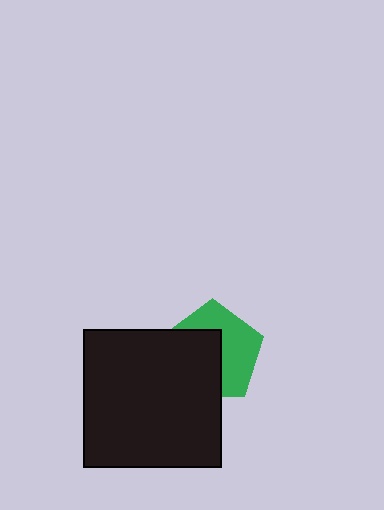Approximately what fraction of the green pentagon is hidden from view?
Roughly 49% of the green pentagon is hidden behind the black square.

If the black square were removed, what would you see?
You would see the complete green pentagon.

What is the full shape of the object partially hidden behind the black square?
The partially hidden object is a green pentagon.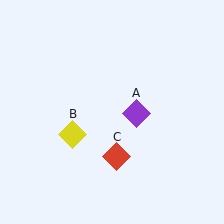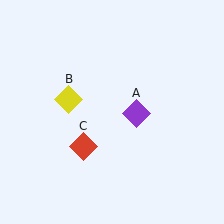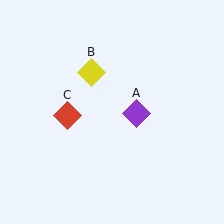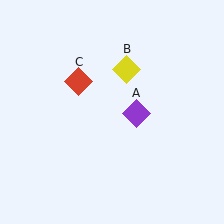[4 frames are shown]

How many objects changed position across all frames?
2 objects changed position: yellow diamond (object B), red diamond (object C).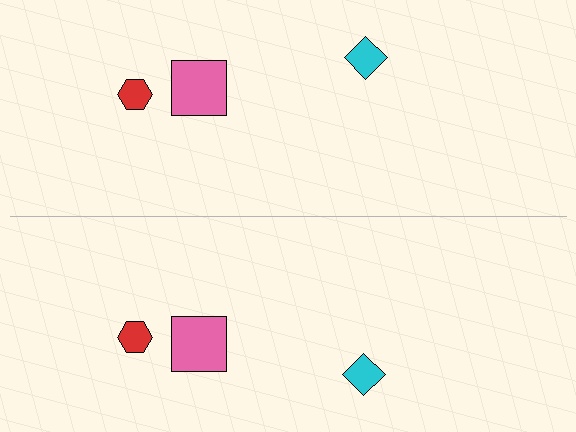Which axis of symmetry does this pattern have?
The pattern has a horizontal axis of symmetry running through the center of the image.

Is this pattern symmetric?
Yes, this pattern has bilateral (reflection) symmetry.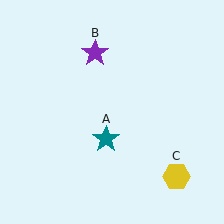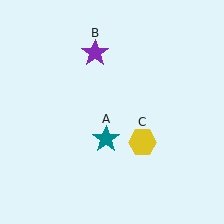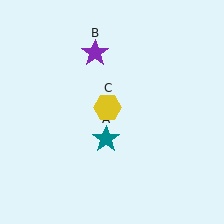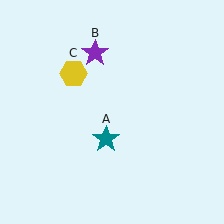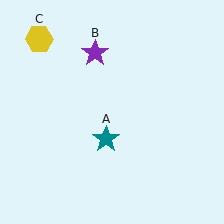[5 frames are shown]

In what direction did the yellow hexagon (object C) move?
The yellow hexagon (object C) moved up and to the left.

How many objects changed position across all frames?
1 object changed position: yellow hexagon (object C).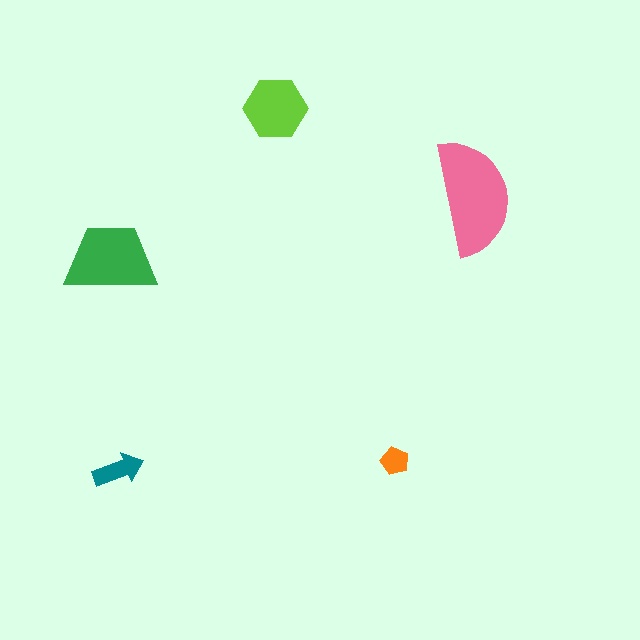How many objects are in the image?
There are 5 objects in the image.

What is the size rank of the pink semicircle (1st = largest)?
1st.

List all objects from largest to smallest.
The pink semicircle, the green trapezoid, the lime hexagon, the teal arrow, the orange pentagon.